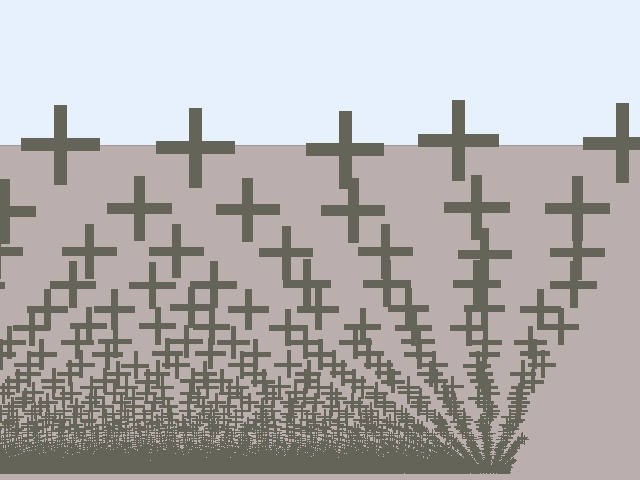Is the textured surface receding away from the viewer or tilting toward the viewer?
The surface appears to tilt toward the viewer. Texture elements get larger and sparser toward the top.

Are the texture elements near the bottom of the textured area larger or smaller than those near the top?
Smaller. The gradient is inverted — elements near the bottom are smaller and denser.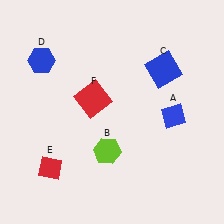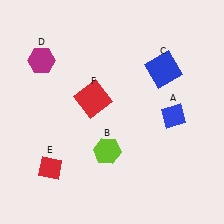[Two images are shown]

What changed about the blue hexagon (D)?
In Image 1, D is blue. In Image 2, it changed to magenta.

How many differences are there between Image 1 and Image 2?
There is 1 difference between the two images.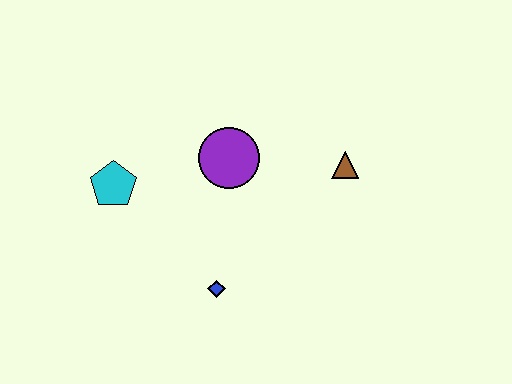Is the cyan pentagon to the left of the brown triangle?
Yes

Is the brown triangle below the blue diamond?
No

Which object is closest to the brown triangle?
The purple circle is closest to the brown triangle.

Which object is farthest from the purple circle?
The blue diamond is farthest from the purple circle.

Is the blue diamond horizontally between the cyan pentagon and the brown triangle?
Yes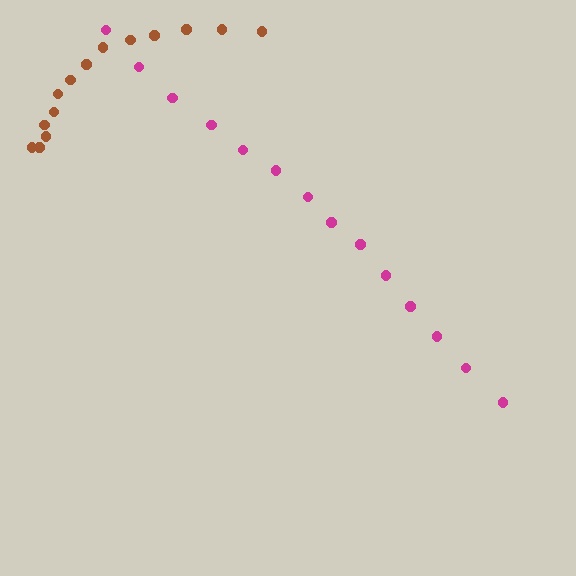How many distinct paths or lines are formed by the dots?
There are 2 distinct paths.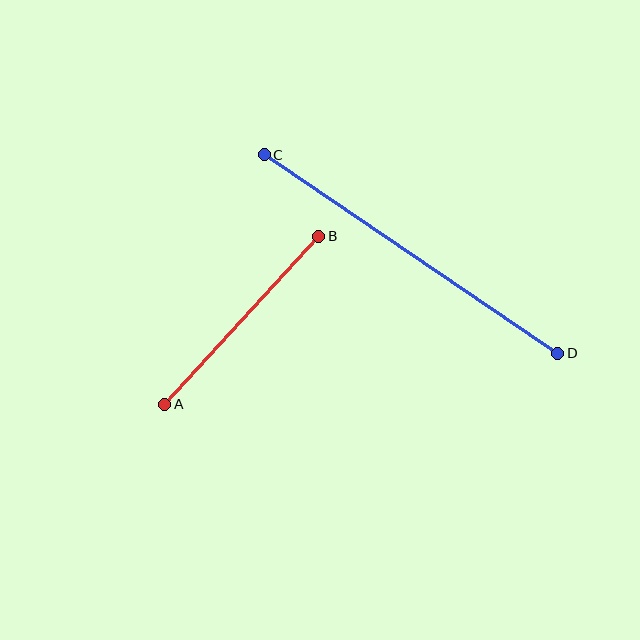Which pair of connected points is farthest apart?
Points C and D are farthest apart.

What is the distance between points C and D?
The distance is approximately 354 pixels.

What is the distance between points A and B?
The distance is approximately 228 pixels.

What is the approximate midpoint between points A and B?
The midpoint is at approximately (242, 320) pixels.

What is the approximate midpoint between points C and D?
The midpoint is at approximately (411, 254) pixels.